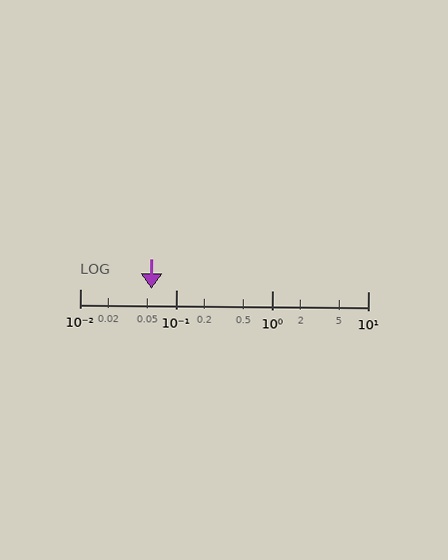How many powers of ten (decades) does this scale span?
The scale spans 3 decades, from 0.01 to 10.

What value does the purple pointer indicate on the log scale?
The pointer indicates approximately 0.055.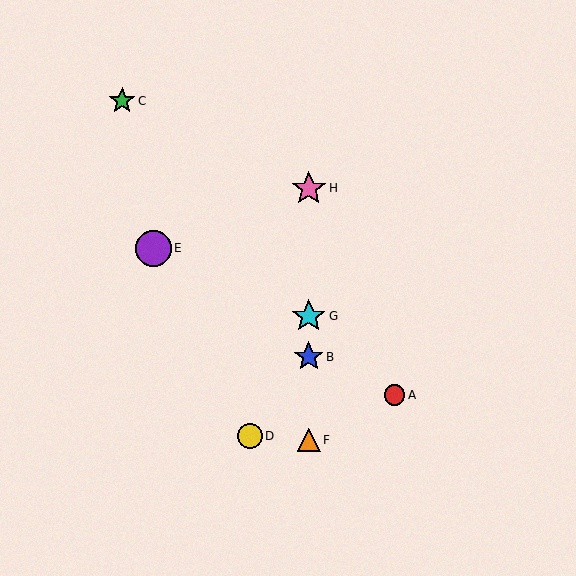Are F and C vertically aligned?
No, F is at x≈309 and C is at x≈122.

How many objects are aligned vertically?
4 objects (B, F, G, H) are aligned vertically.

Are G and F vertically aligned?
Yes, both are at x≈309.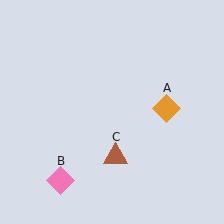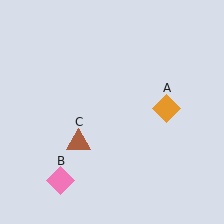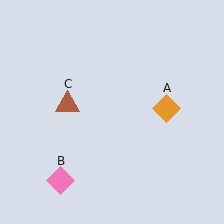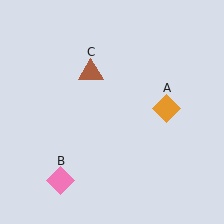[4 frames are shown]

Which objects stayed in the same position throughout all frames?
Orange diamond (object A) and pink diamond (object B) remained stationary.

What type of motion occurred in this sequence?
The brown triangle (object C) rotated clockwise around the center of the scene.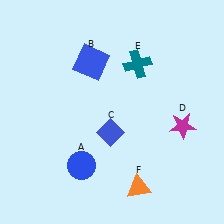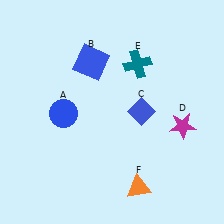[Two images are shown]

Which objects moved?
The objects that moved are: the blue circle (A), the blue diamond (C).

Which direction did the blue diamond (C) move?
The blue diamond (C) moved right.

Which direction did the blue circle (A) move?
The blue circle (A) moved up.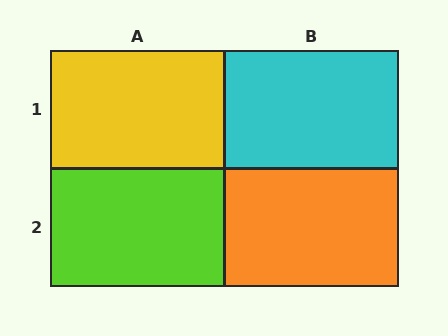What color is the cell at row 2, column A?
Lime.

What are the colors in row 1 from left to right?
Yellow, cyan.